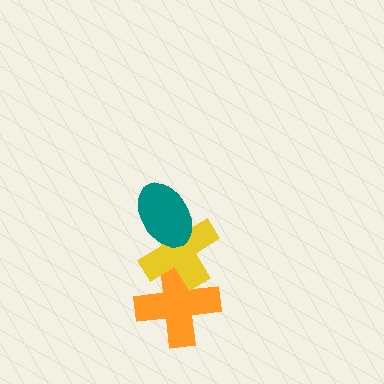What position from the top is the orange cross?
The orange cross is 3rd from the top.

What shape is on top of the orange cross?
The yellow cross is on top of the orange cross.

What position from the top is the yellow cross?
The yellow cross is 2nd from the top.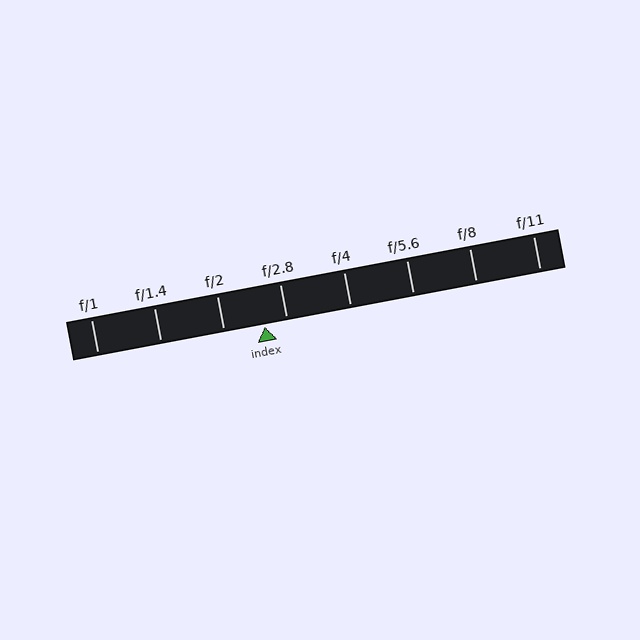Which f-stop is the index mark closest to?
The index mark is closest to f/2.8.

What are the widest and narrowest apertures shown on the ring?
The widest aperture shown is f/1 and the narrowest is f/11.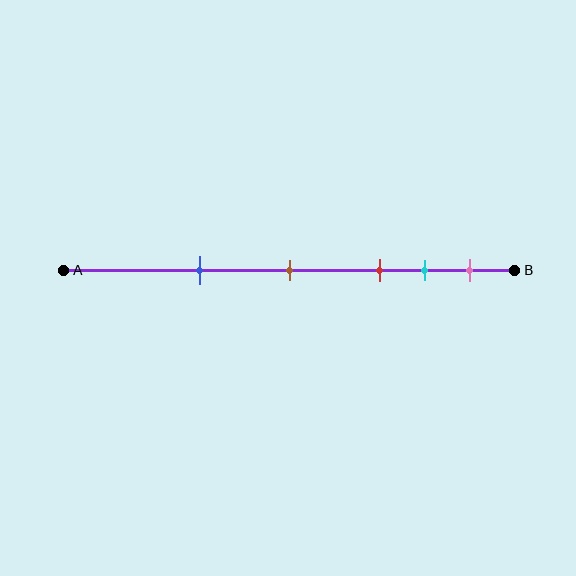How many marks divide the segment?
There are 5 marks dividing the segment.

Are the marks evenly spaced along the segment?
No, the marks are not evenly spaced.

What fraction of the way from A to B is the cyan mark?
The cyan mark is approximately 80% (0.8) of the way from A to B.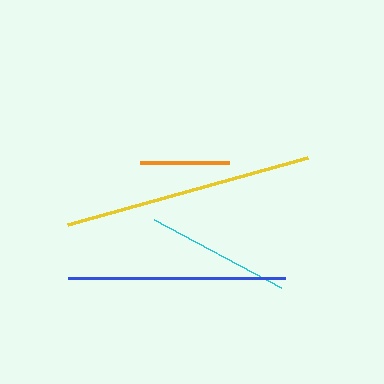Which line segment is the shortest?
The orange line is the shortest at approximately 89 pixels.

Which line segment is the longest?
The yellow line is the longest at approximately 249 pixels.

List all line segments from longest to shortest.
From longest to shortest: yellow, blue, cyan, orange.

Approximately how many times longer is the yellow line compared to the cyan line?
The yellow line is approximately 1.7 times the length of the cyan line.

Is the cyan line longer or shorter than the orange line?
The cyan line is longer than the orange line.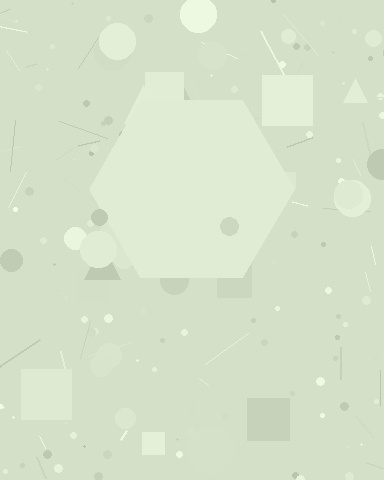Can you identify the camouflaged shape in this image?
The camouflaged shape is a hexagon.